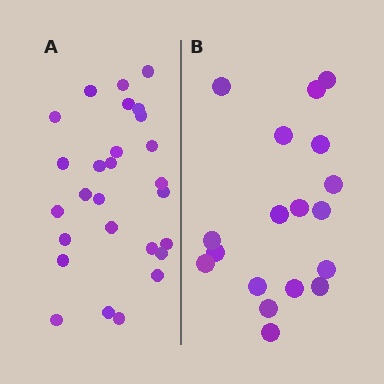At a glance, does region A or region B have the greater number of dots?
Region A (the left region) has more dots.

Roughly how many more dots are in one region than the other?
Region A has roughly 8 or so more dots than region B.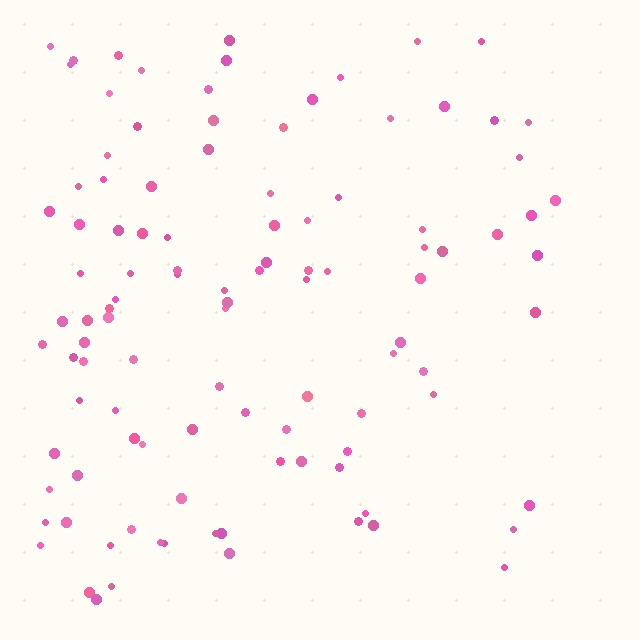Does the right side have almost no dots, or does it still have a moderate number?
Still a moderate number, just noticeably fewer than the left.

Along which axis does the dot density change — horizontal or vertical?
Horizontal.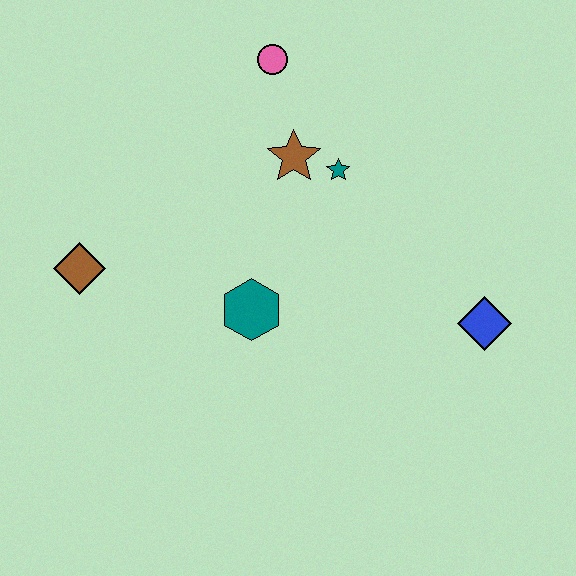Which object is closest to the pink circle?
The brown star is closest to the pink circle.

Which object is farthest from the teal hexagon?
The pink circle is farthest from the teal hexagon.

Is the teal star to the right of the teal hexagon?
Yes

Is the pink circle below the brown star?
No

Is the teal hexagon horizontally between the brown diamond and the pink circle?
Yes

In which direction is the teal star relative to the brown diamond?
The teal star is to the right of the brown diamond.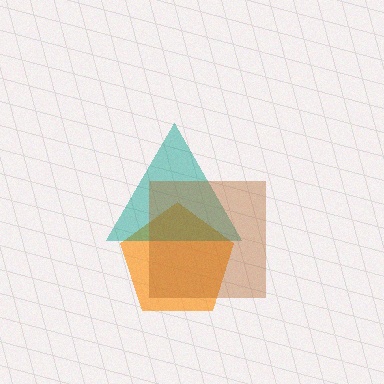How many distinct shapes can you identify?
There are 3 distinct shapes: an orange pentagon, a teal triangle, a brown square.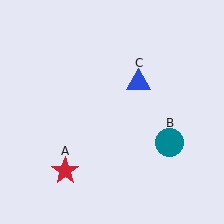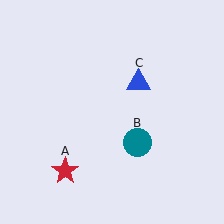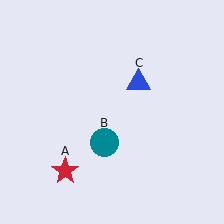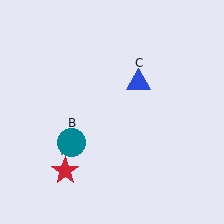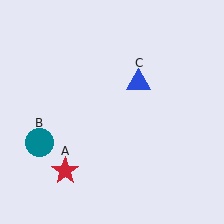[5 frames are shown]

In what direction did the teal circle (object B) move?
The teal circle (object B) moved left.